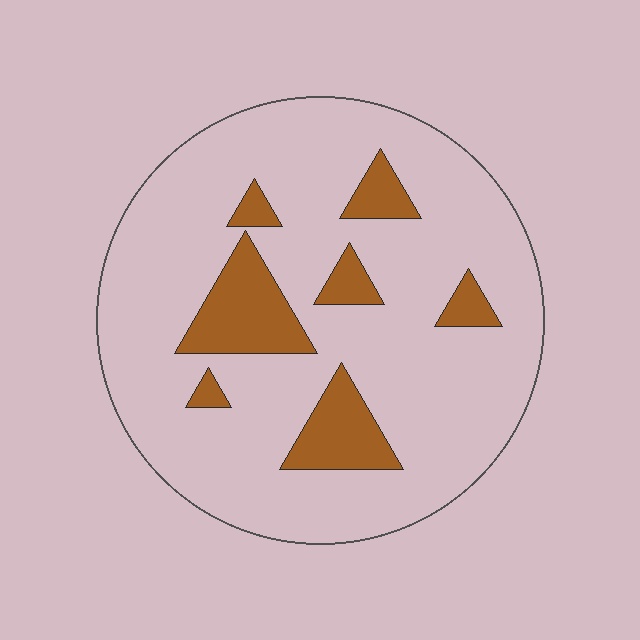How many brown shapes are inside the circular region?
7.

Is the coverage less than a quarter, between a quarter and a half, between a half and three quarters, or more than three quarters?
Less than a quarter.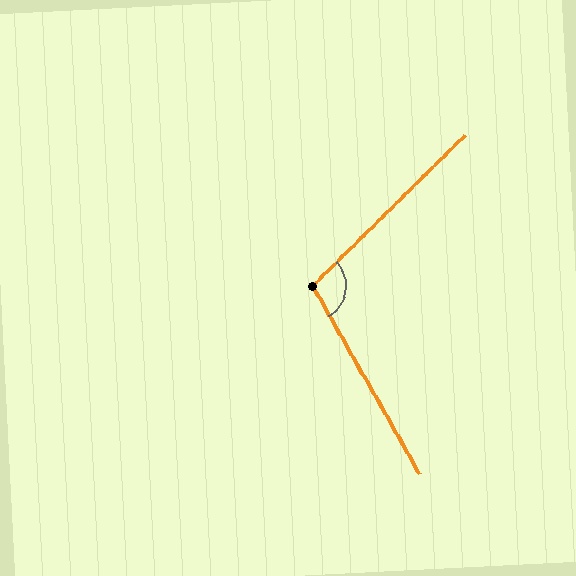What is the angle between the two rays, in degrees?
Approximately 105 degrees.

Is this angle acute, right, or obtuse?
It is obtuse.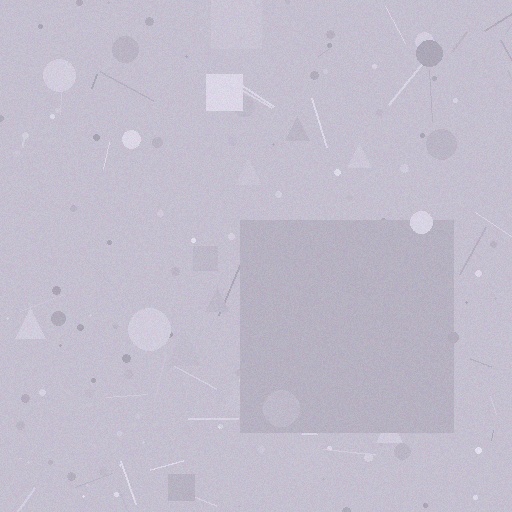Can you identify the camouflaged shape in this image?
The camouflaged shape is a square.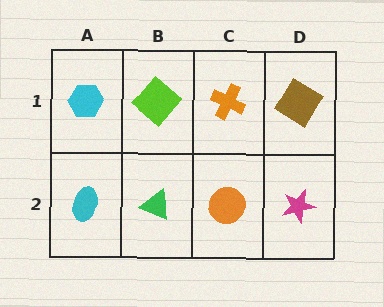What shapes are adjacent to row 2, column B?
A lime diamond (row 1, column B), a cyan ellipse (row 2, column A), an orange circle (row 2, column C).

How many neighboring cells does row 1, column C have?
3.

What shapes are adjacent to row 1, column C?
An orange circle (row 2, column C), a lime diamond (row 1, column B), a brown diamond (row 1, column D).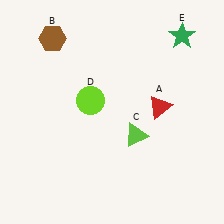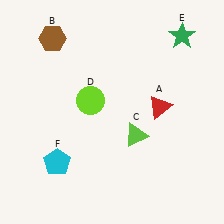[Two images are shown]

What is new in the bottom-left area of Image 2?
A cyan pentagon (F) was added in the bottom-left area of Image 2.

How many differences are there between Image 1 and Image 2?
There is 1 difference between the two images.